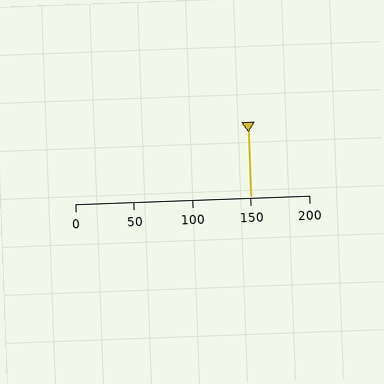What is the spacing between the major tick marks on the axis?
The major ticks are spaced 50 apart.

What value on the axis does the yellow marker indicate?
The marker indicates approximately 150.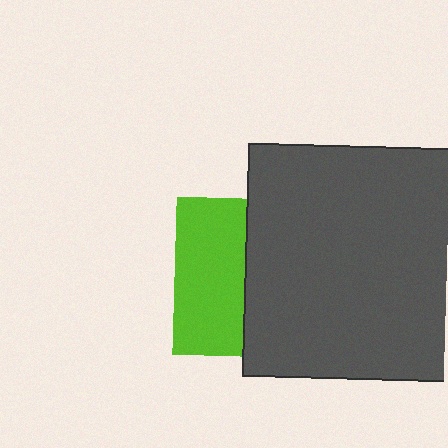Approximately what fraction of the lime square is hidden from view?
Roughly 56% of the lime square is hidden behind the dark gray square.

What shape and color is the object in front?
The object in front is a dark gray square.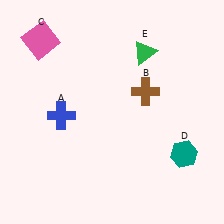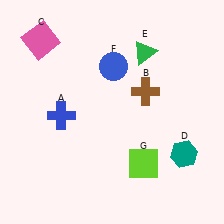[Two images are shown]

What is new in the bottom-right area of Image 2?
A lime square (G) was added in the bottom-right area of Image 2.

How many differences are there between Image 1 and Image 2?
There are 2 differences between the two images.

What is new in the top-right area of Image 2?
A blue circle (F) was added in the top-right area of Image 2.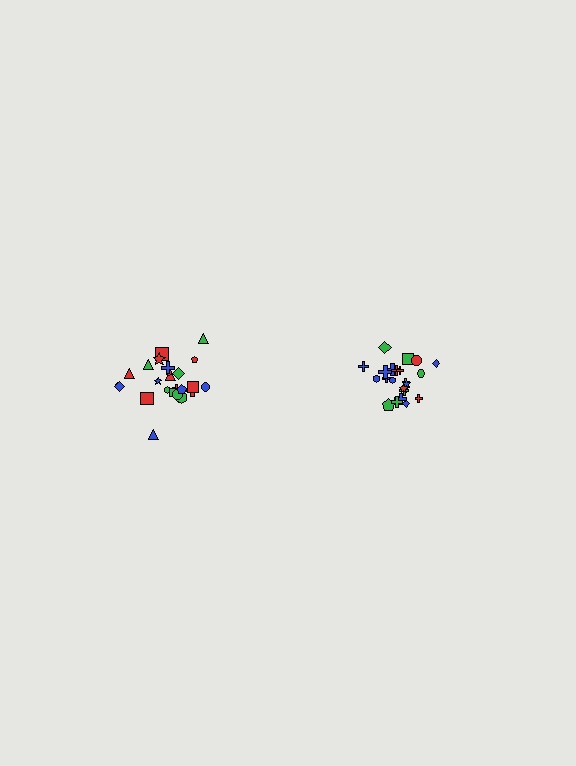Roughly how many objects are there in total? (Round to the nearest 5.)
Roughly 45 objects in total.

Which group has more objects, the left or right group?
The left group.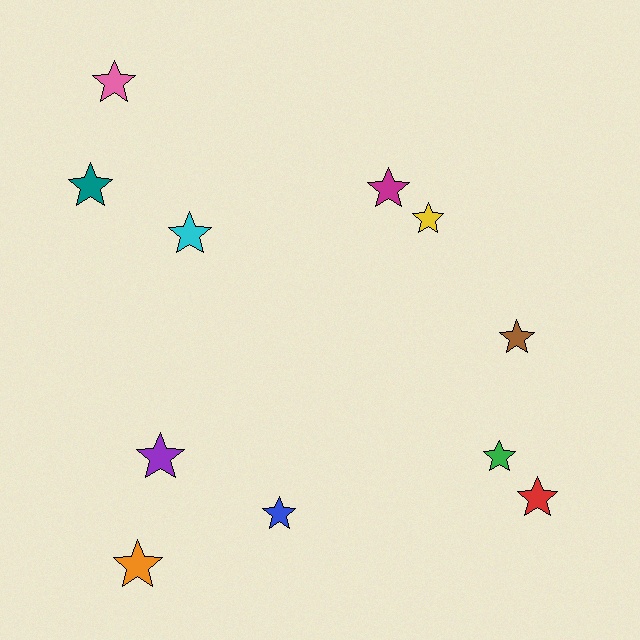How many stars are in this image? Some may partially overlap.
There are 11 stars.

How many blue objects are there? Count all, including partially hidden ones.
There is 1 blue object.